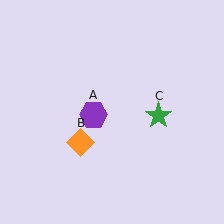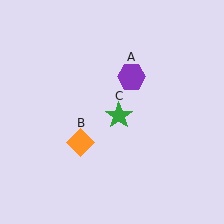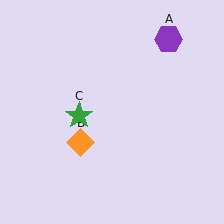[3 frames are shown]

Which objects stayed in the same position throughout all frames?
Orange diamond (object B) remained stationary.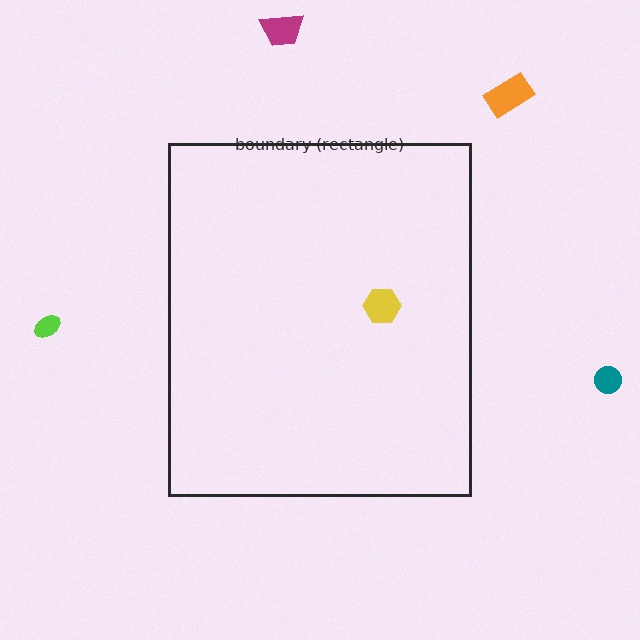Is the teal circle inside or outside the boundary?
Outside.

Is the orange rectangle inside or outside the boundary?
Outside.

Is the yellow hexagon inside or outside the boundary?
Inside.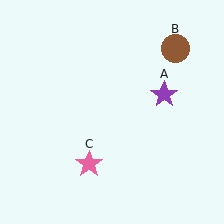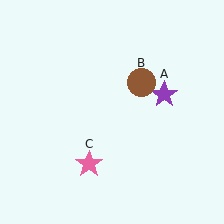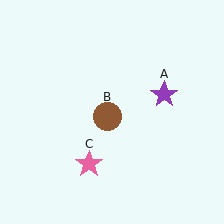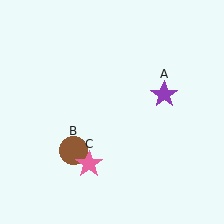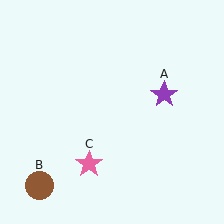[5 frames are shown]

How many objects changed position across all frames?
1 object changed position: brown circle (object B).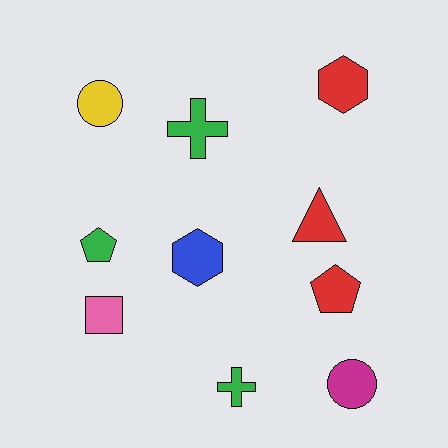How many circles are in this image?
There are 2 circles.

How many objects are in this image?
There are 10 objects.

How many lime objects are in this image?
There are no lime objects.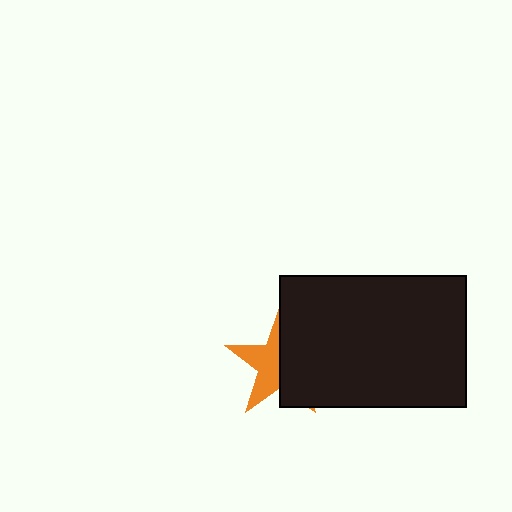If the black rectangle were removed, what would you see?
You would see the complete orange star.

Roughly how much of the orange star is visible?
About half of it is visible (roughly 48%).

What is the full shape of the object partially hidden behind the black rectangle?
The partially hidden object is an orange star.